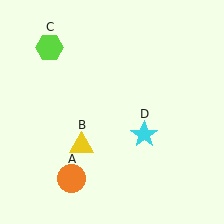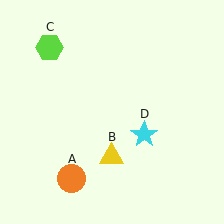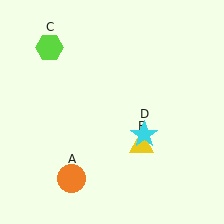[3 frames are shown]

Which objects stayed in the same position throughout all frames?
Orange circle (object A) and lime hexagon (object C) and cyan star (object D) remained stationary.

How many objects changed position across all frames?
1 object changed position: yellow triangle (object B).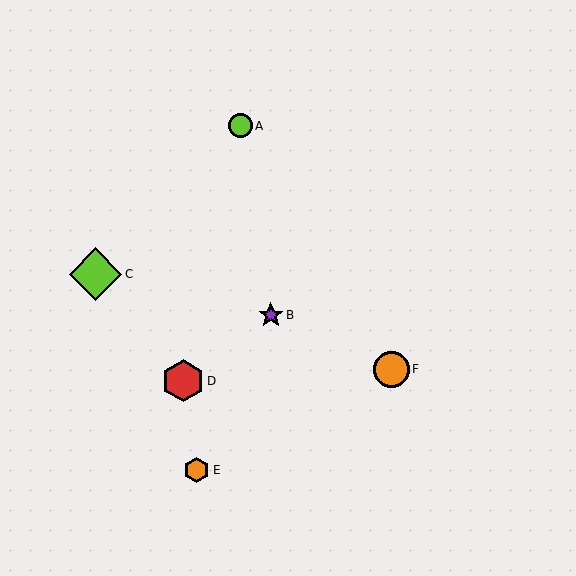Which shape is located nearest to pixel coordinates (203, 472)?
The orange hexagon (labeled E) at (197, 470) is nearest to that location.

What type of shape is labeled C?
Shape C is a lime diamond.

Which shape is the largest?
The lime diamond (labeled C) is the largest.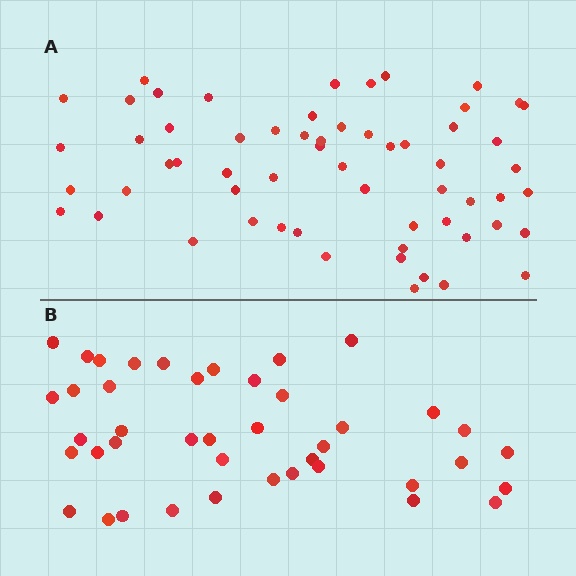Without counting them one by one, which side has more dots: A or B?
Region A (the top region) has more dots.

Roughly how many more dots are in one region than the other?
Region A has approximately 20 more dots than region B.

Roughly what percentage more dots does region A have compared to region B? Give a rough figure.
About 45% more.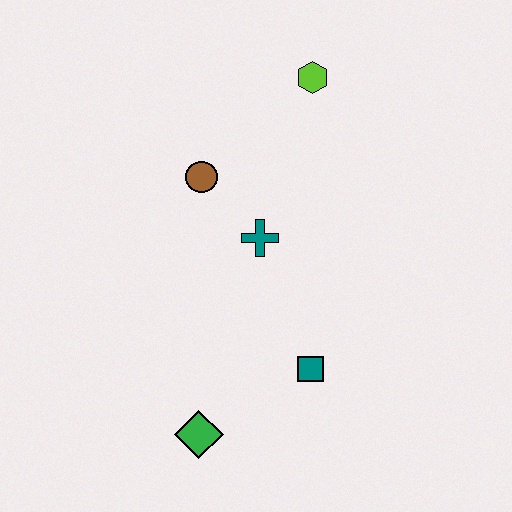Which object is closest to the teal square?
The green diamond is closest to the teal square.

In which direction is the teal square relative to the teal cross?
The teal square is below the teal cross.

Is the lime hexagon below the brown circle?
No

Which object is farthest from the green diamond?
The lime hexagon is farthest from the green diamond.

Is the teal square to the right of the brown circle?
Yes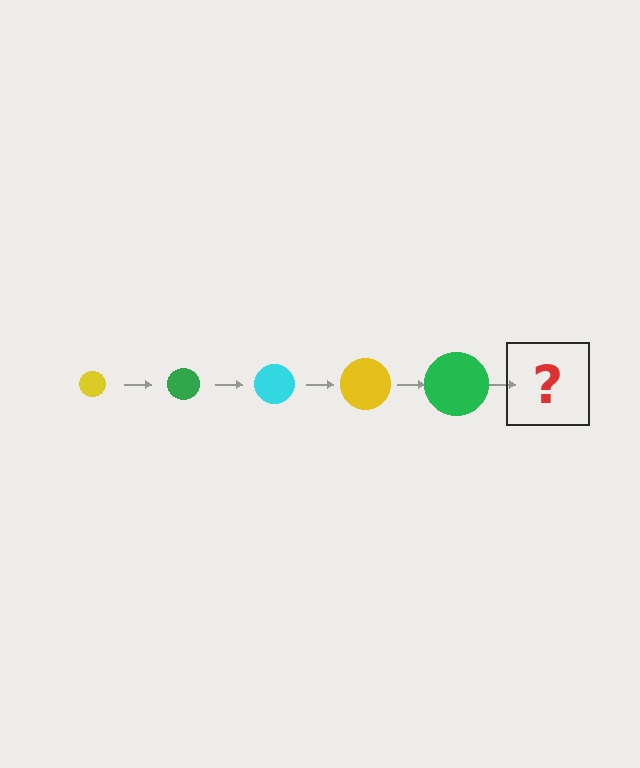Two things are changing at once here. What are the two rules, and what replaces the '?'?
The two rules are that the circle grows larger each step and the color cycles through yellow, green, and cyan. The '?' should be a cyan circle, larger than the previous one.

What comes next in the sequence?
The next element should be a cyan circle, larger than the previous one.